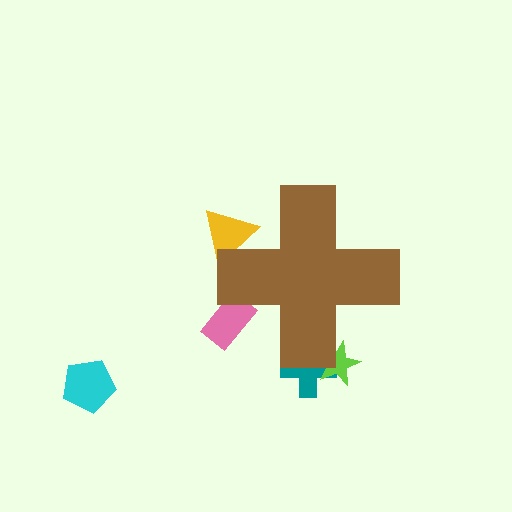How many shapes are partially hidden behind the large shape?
4 shapes are partially hidden.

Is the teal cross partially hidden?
Yes, the teal cross is partially hidden behind the brown cross.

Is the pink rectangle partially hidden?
Yes, the pink rectangle is partially hidden behind the brown cross.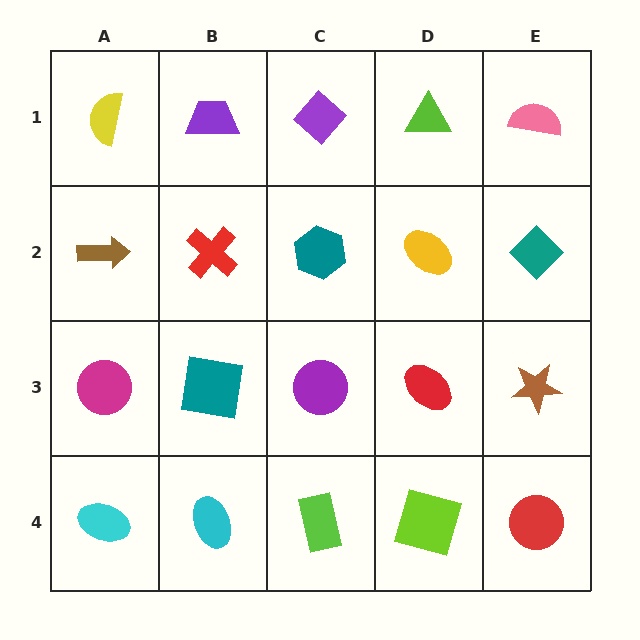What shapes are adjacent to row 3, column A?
A brown arrow (row 2, column A), a cyan ellipse (row 4, column A), a teal square (row 3, column B).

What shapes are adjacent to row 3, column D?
A yellow ellipse (row 2, column D), a lime square (row 4, column D), a purple circle (row 3, column C), a brown star (row 3, column E).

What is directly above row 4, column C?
A purple circle.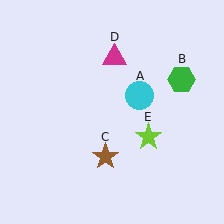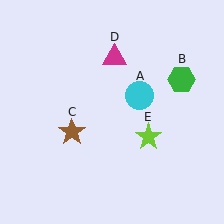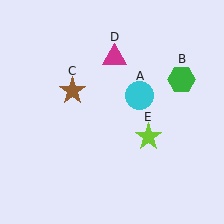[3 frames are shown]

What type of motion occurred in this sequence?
The brown star (object C) rotated clockwise around the center of the scene.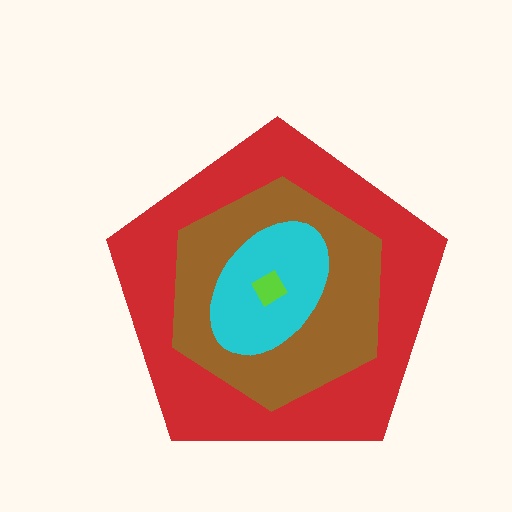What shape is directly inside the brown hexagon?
The cyan ellipse.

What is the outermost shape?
The red pentagon.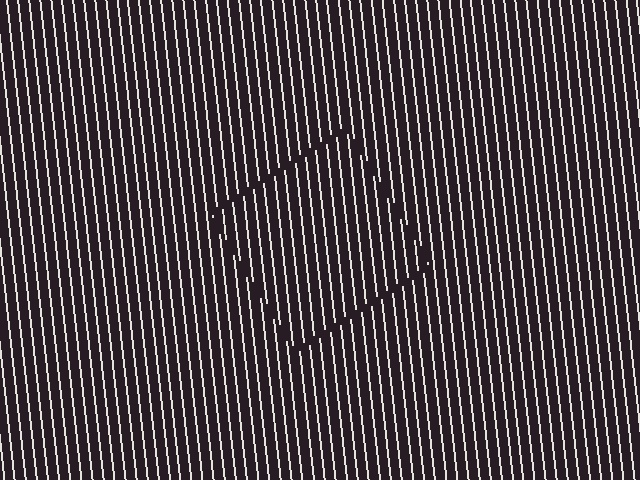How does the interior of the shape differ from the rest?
The interior of the shape contains the same grating, shifted by half a period — the contour is defined by the phase discontinuity where line-ends from the inner and outer gratings abut.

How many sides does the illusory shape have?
4 sides — the line-ends trace a square.